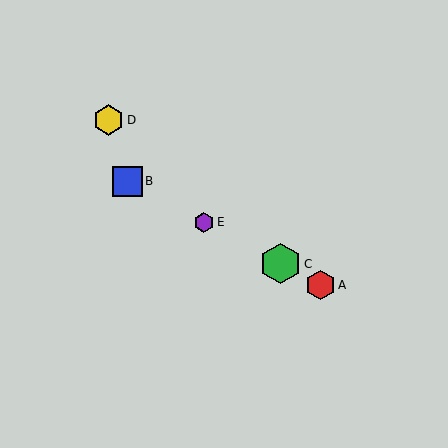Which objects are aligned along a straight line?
Objects A, B, C, E are aligned along a straight line.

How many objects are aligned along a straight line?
4 objects (A, B, C, E) are aligned along a straight line.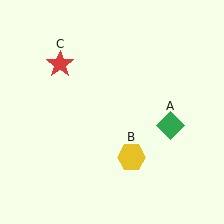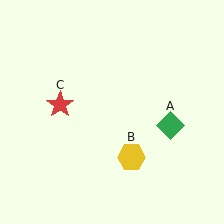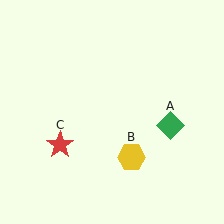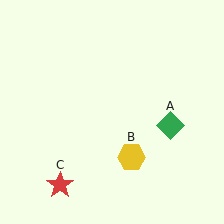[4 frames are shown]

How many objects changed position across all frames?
1 object changed position: red star (object C).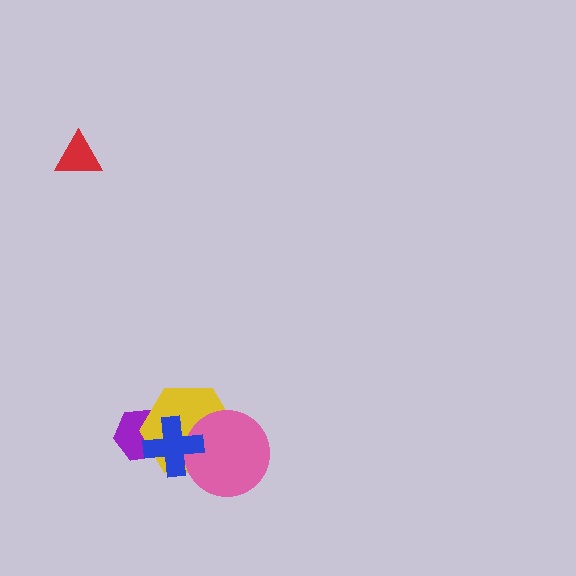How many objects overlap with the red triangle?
0 objects overlap with the red triangle.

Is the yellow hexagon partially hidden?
Yes, it is partially covered by another shape.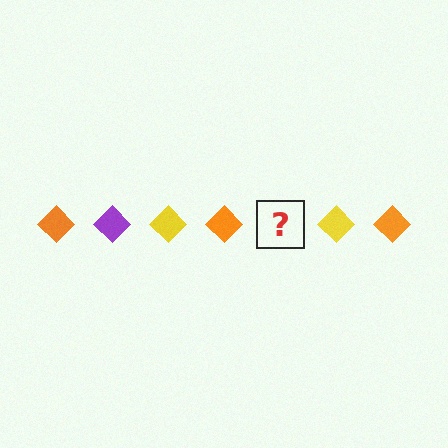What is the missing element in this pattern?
The missing element is a purple diamond.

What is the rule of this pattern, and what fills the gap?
The rule is that the pattern cycles through orange, purple, yellow diamonds. The gap should be filled with a purple diamond.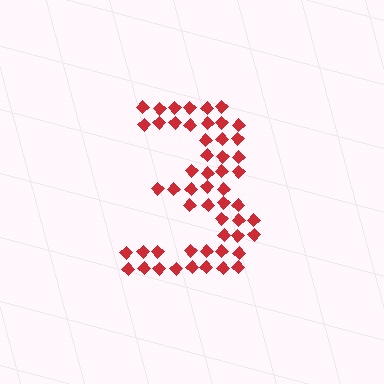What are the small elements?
The small elements are diamonds.